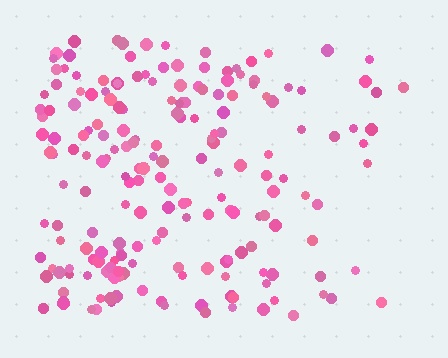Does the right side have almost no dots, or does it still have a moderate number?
Still a moderate number, just noticeably fewer than the left.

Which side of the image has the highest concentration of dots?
The left.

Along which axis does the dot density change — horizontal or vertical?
Horizontal.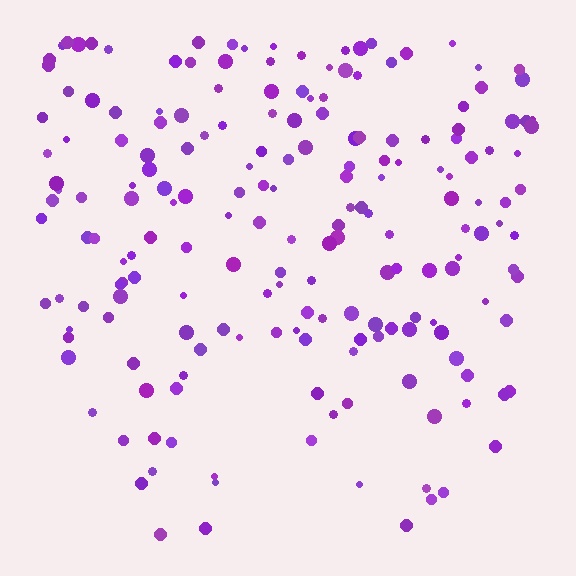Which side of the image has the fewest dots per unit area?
The bottom.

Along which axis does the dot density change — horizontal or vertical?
Vertical.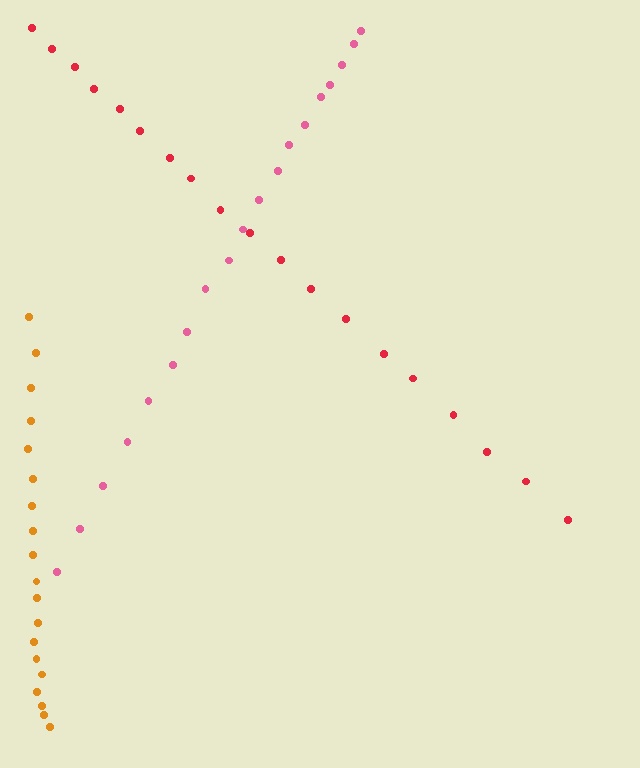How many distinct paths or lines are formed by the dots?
There are 3 distinct paths.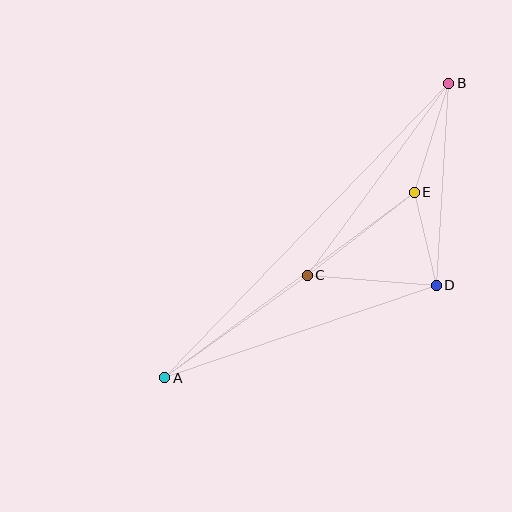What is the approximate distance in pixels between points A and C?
The distance between A and C is approximately 175 pixels.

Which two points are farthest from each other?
Points A and B are farthest from each other.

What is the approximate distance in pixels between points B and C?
The distance between B and C is approximately 239 pixels.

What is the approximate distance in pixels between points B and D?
The distance between B and D is approximately 203 pixels.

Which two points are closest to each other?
Points D and E are closest to each other.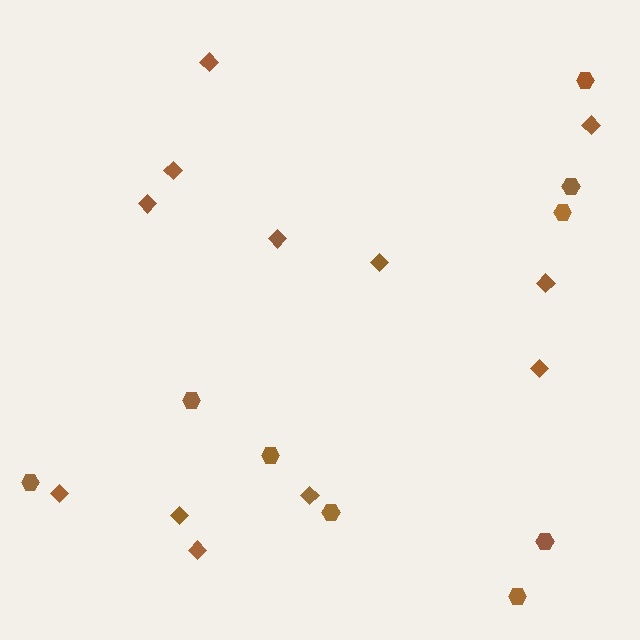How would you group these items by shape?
There are 2 groups: one group of hexagons (9) and one group of diamonds (12).